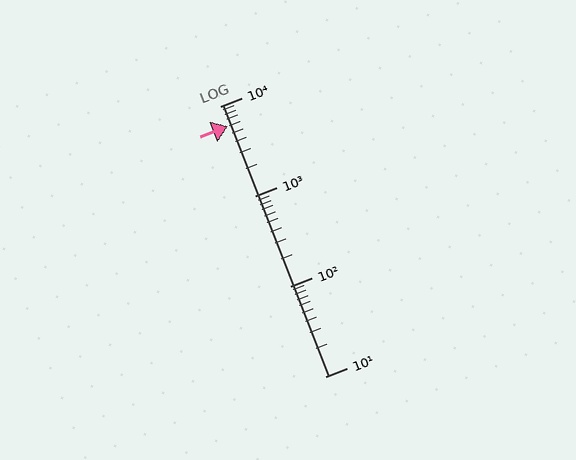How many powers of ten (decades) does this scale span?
The scale spans 3 decades, from 10 to 10000.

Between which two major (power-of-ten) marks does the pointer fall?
The pointer is between 1000 and 10000.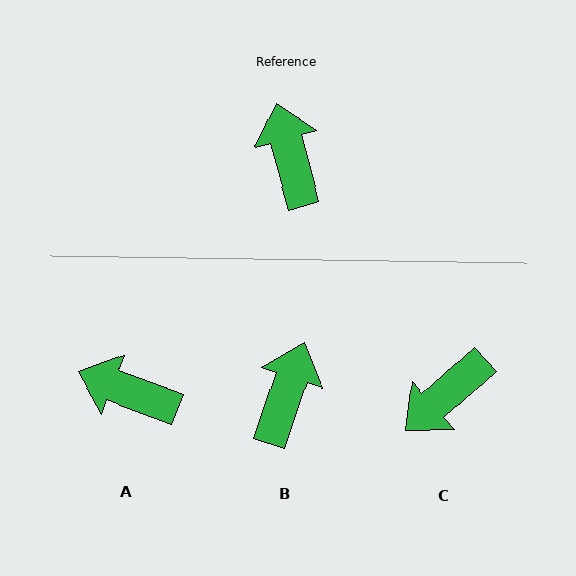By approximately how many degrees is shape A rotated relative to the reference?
Approximately 54 degrees counter-clockwise.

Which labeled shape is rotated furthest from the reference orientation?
C, about 117 degrees away.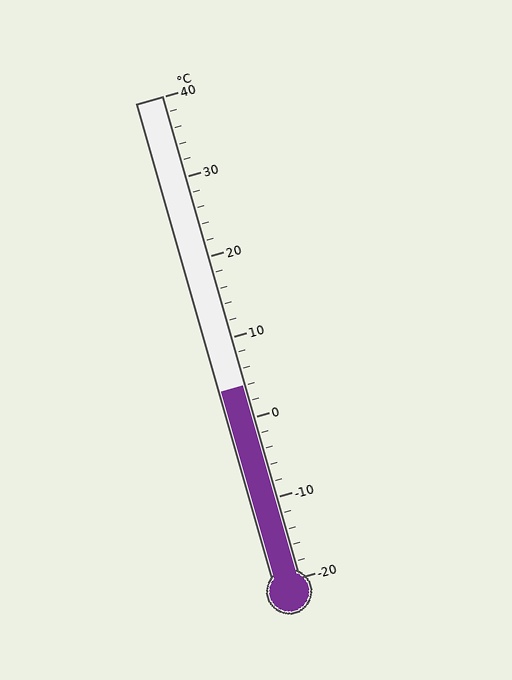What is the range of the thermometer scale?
The thermometer scale ranges from -20°C to 40°C.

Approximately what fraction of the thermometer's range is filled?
The thermometer is filled to approximately 40% of its range.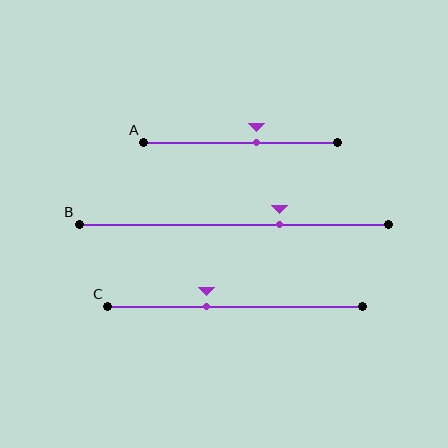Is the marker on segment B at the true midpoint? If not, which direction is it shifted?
No, the marker on segment B is shifted to the right by about 15% of the segment length.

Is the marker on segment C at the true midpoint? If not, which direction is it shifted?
No, the marker on segment C is shifted to the left by about 11% of the segment length.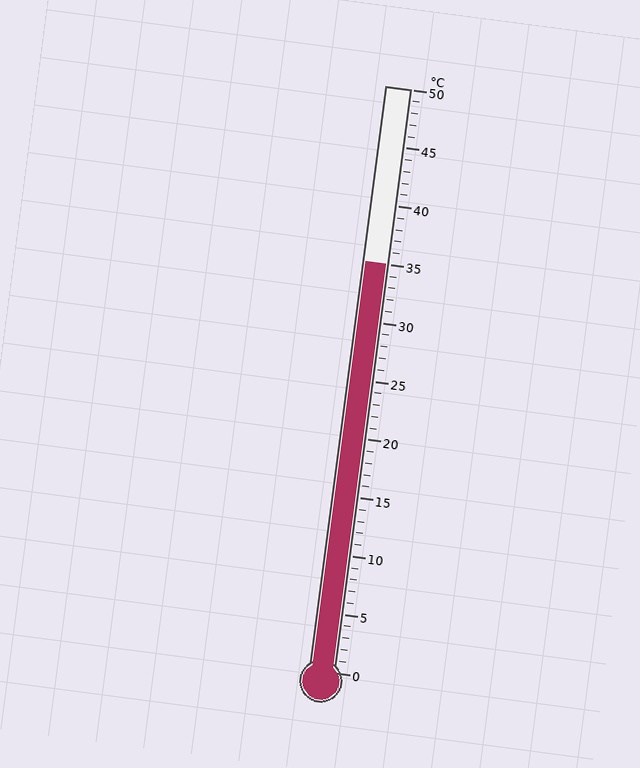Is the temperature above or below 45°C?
The temperature is below 45°C.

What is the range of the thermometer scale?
The thermometer scale ranges from 0°C to 50°C.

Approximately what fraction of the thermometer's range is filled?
The thermometer is filled to approximately 70% of its range.